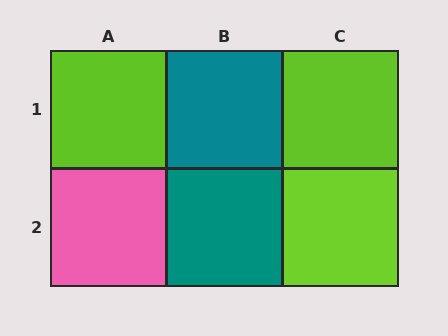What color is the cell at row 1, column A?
Lime.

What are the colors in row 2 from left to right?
Pink, teal, lime.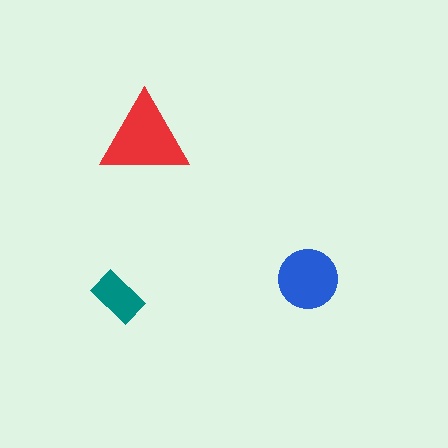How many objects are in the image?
There are 3 objects in the image.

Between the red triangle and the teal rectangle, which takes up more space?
The red triangle.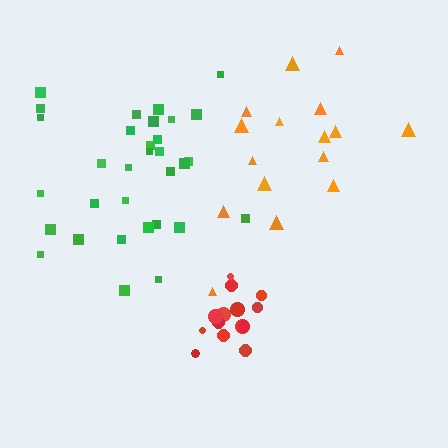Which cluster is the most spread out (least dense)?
Orange.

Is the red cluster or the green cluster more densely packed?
Red.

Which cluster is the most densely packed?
Red.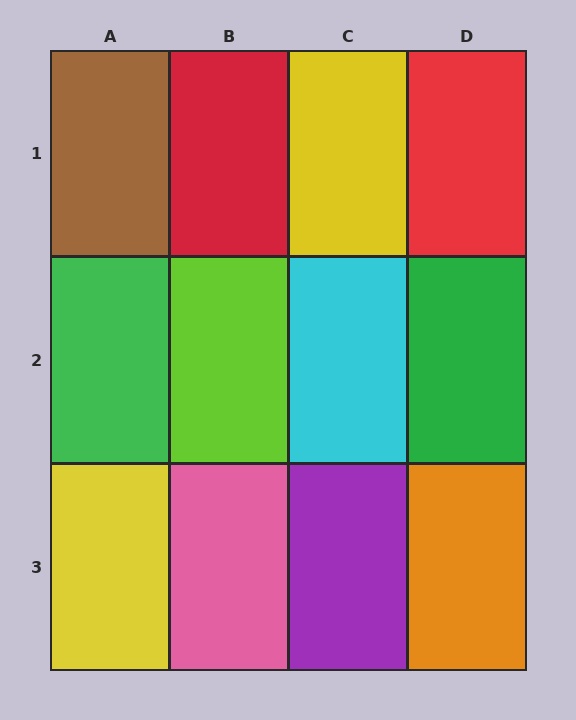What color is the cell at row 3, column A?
Yellow.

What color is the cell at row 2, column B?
Lime.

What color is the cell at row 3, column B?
Pink.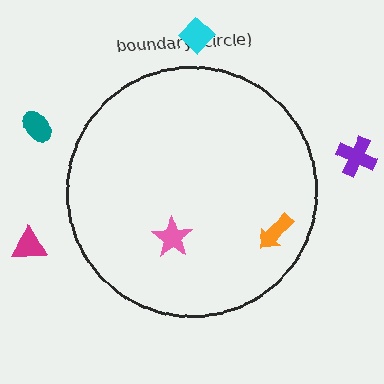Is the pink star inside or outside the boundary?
Inside.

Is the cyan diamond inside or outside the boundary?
Outside.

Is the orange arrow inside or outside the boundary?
Inside.